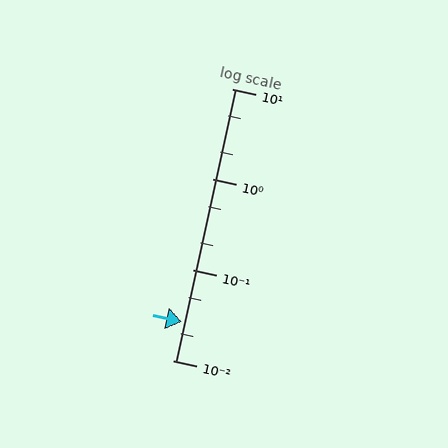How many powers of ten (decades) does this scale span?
The scale spans 3 decades, from 0.01 to 10.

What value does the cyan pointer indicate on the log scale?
The pointer indicates approximately 0.027.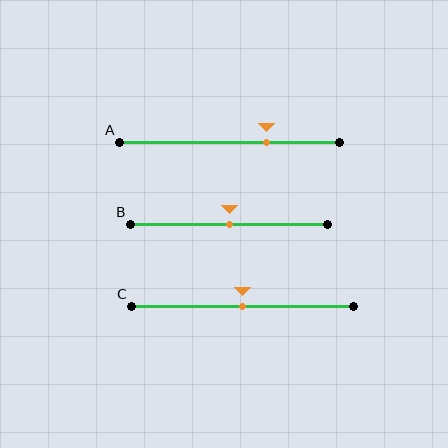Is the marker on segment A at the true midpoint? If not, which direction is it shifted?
No, the marker on segment A is shifted to the right by about 17% of the segment length.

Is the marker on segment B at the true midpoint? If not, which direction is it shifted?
Yes, the marker on segment B is at the true midpoint.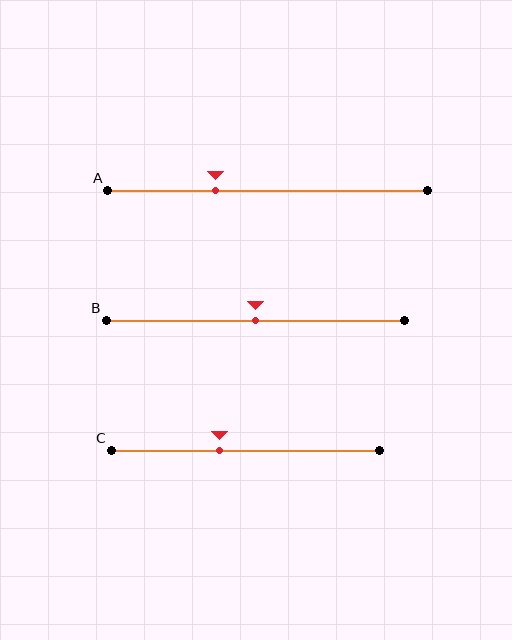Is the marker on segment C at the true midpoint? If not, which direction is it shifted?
No, the marker on segment C is shifted to the left by about 10% of the segment length.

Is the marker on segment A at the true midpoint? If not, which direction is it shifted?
No, the marker on segment A is shifted to the left by about 16% of the segment length.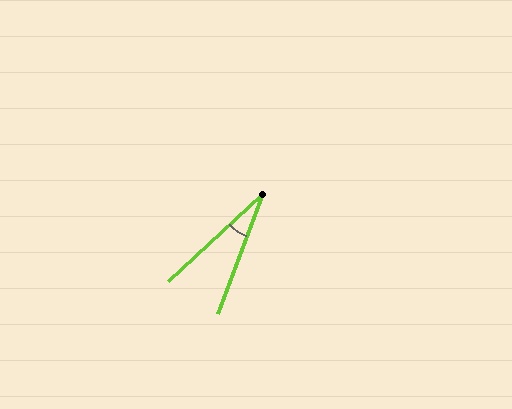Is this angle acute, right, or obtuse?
It is acute.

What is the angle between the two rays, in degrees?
Approximately 27 degrees.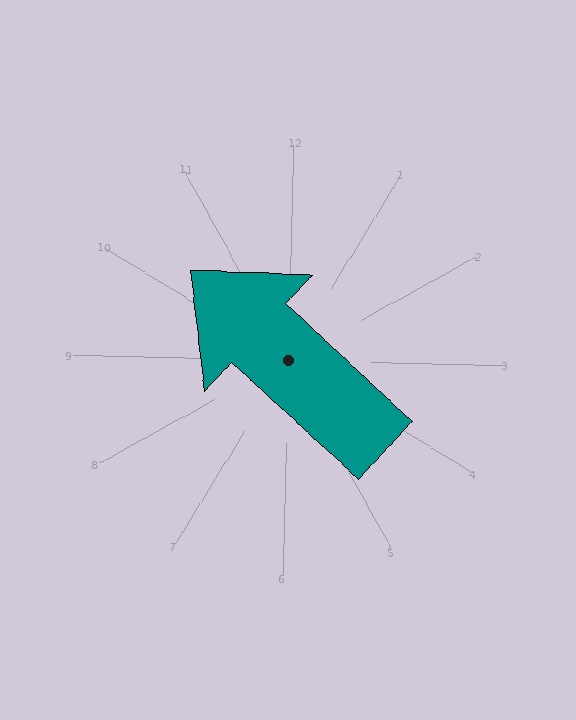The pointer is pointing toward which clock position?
Roughly 10 o'clock.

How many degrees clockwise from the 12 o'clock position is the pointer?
Approximately 311 degrees.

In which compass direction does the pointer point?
Northwest.